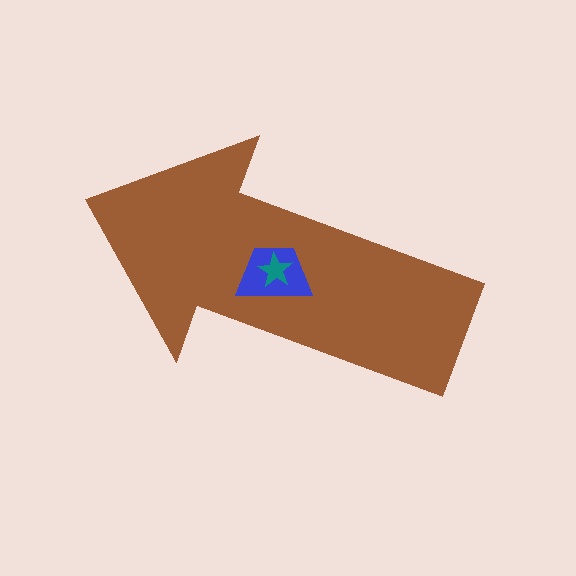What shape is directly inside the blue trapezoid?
The teal star.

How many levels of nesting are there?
3.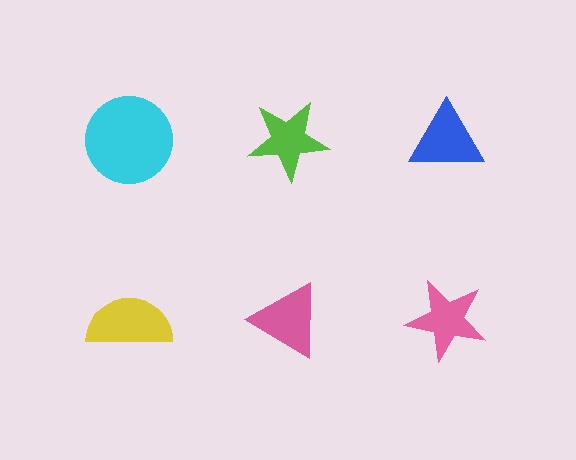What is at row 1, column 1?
A cyan circle.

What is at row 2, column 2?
A pink triangle.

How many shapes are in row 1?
3 shapes.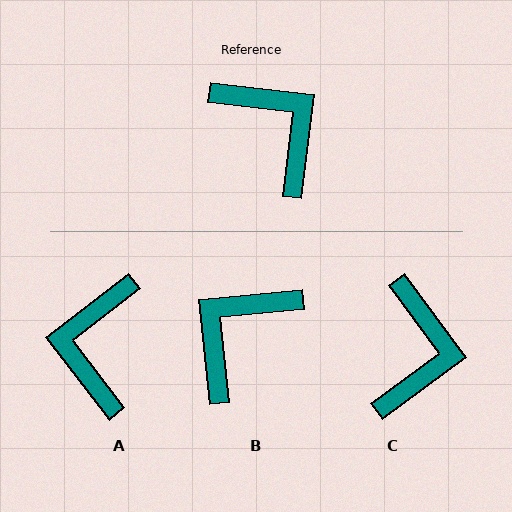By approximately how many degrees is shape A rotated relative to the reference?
Approximately 134 degrees counter-clockwise.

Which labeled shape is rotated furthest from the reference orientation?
A, about 134 degrees away.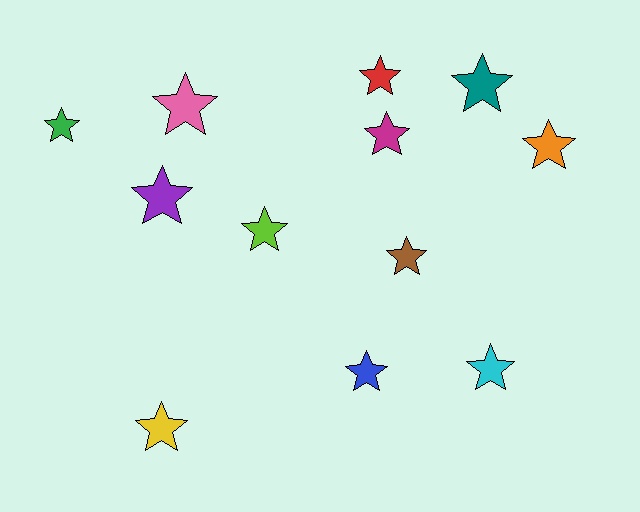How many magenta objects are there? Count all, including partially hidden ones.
There is 1 magenta object.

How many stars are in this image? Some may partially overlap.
There are 12 stars.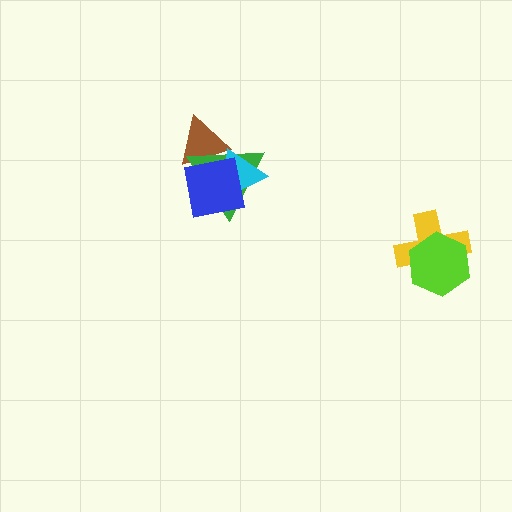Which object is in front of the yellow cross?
The lime hexagon is in front of the yellow cross.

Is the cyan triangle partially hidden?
Yes, it is partially covered by another shape.